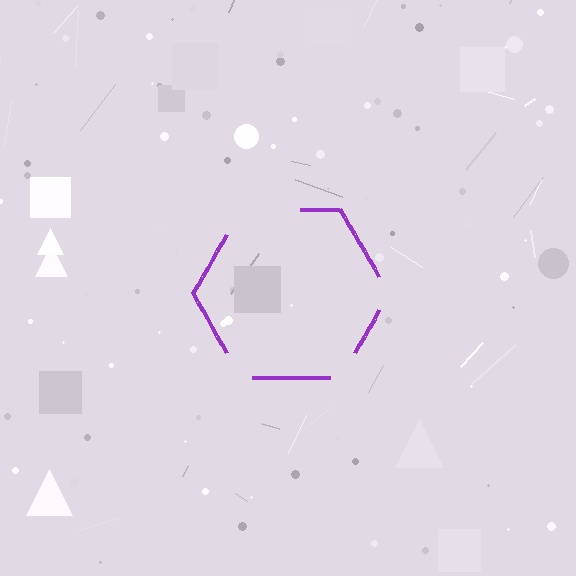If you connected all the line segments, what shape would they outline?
They would outline a hexagon.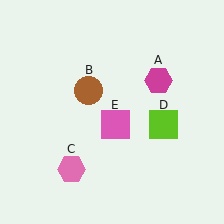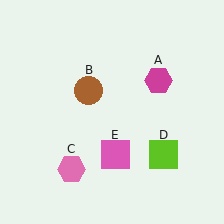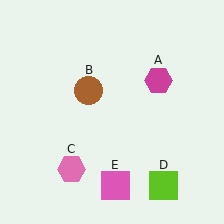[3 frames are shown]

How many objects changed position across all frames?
2 objects changed position: lime square (object D), pink square (object E).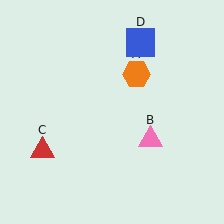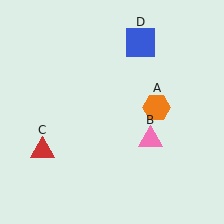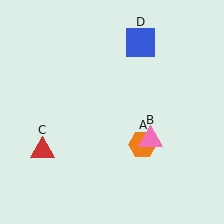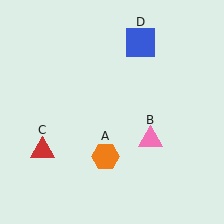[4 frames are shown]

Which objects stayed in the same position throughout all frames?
Pink triangle (object B) and red triangle (object C) and blue square (object D) remained stationary.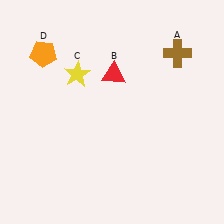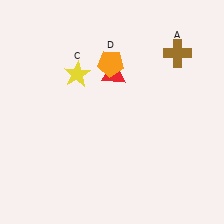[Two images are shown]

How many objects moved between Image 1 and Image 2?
1 object moved between the two images.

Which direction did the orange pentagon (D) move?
The orange pentagon (D) moved right.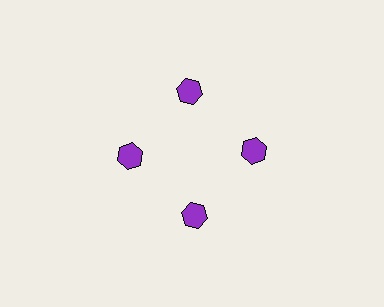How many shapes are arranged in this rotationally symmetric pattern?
There are 4 shapes, arranged in 4 groups of 1.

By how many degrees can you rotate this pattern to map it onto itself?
The pattern maps onto itself every 90 degrees of rotation.